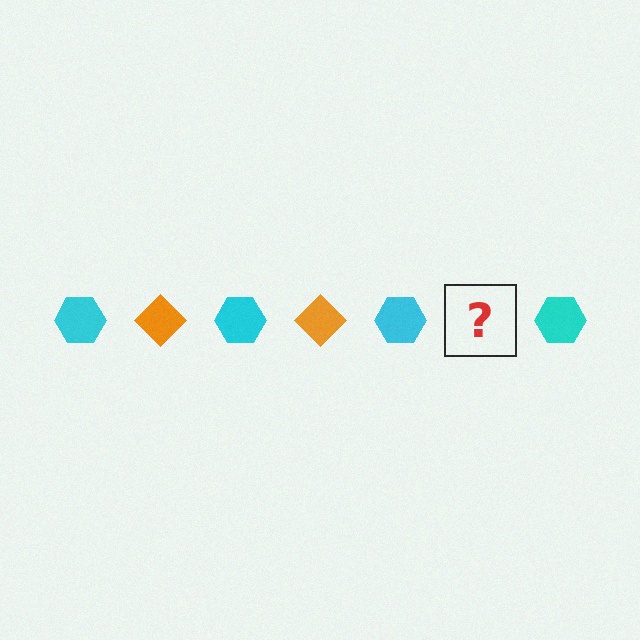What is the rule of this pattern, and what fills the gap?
The rule is that the pattern alternates between cyan hexagon and orange diamond. The gap should be filled with an orange diamond.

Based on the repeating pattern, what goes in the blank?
The blank should be an orange diamond.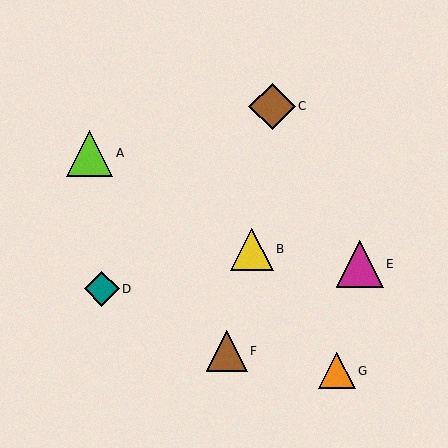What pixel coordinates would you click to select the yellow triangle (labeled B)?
Click at (252, 249) to select the yellow triangle B.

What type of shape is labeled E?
Shape E is a magenta triangle.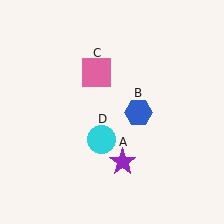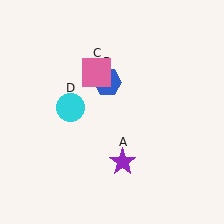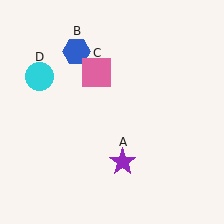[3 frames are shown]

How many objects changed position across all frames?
2 objects changed position: blue hexagon (object B), cyan circle (object D).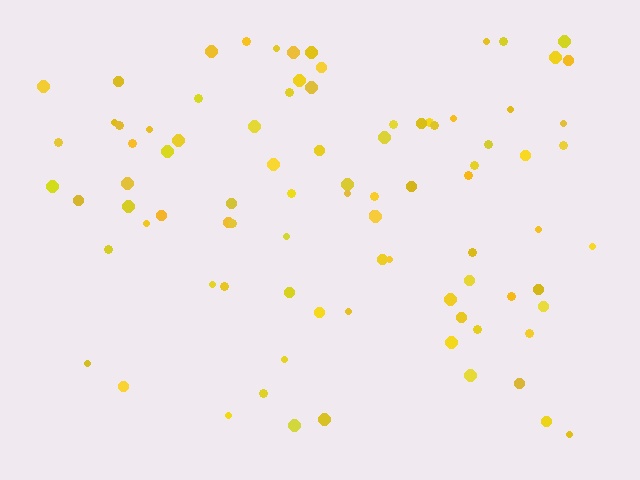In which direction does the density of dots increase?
From bottom to top, with the top side densest.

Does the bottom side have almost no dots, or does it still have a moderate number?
Still a moderate number, just noticeably fewer than the top.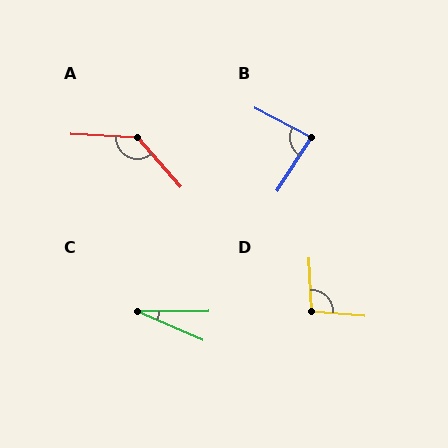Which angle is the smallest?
C, at approximately 24 degrees.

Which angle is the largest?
A, at approximately 134 degrees.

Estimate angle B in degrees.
Approximately 86 degrees.